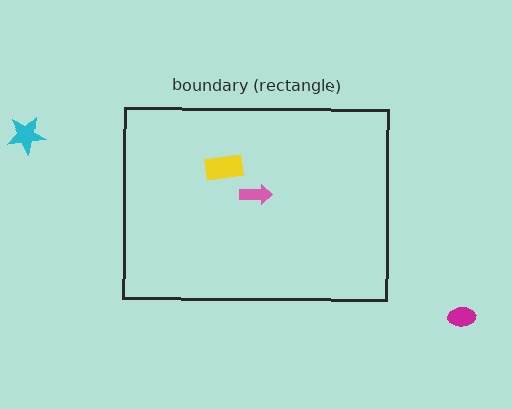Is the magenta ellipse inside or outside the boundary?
Outside.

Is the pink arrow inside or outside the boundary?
Inside.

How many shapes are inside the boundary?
2 inside, 2 outside.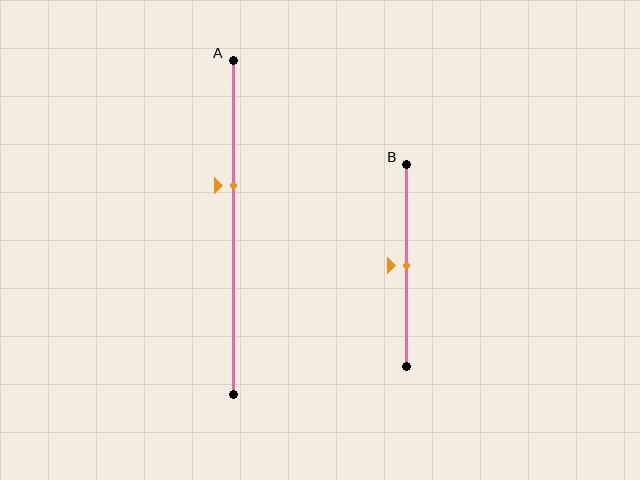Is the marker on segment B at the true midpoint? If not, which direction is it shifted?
Yes, the marker on segment B is at the true midpoint.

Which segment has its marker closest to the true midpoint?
Segment B has its marker closest to the true midpoint.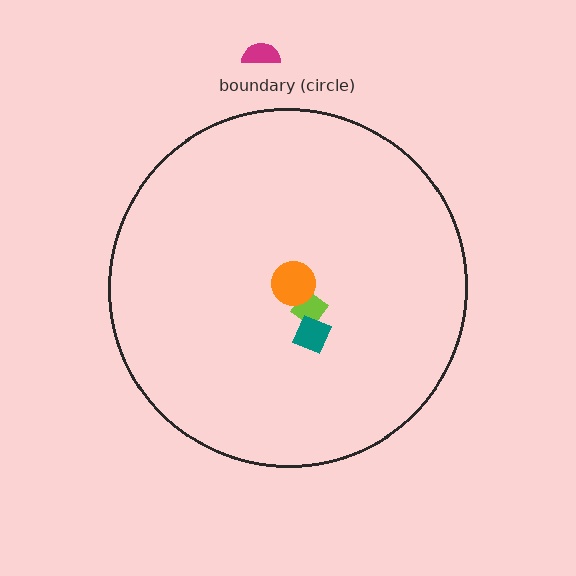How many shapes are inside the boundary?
3 inside, 1 outside.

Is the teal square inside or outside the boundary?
Inside.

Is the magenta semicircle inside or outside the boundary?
Outside.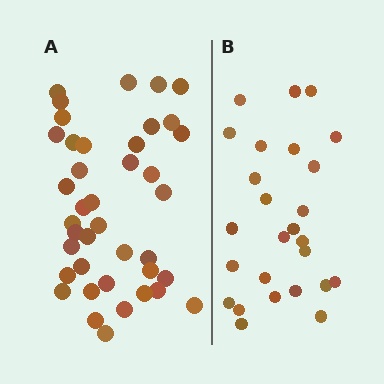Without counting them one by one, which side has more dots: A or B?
Region A (the left region) has more dots.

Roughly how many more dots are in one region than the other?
Region A has approximately 15 more dots than region B.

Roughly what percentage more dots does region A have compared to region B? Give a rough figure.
About 55% more.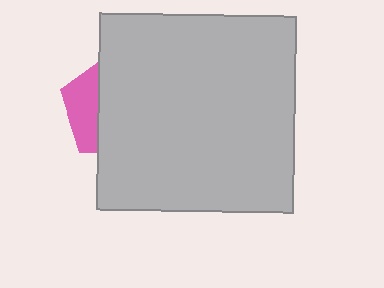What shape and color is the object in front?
The object in front is a light gray square.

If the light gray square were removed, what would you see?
You would see the complete pink pentagon.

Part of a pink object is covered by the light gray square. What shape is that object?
It is a pentagon.